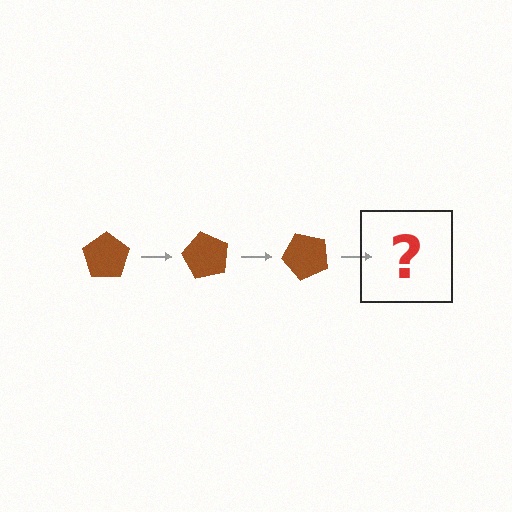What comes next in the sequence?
The next element should be a brown pentagon rotated 180 degrees.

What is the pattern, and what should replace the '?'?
The pattern is that the pentagon rotates 60 degrees each step. The '?' should be a brown pentagon rotated 180 degrees.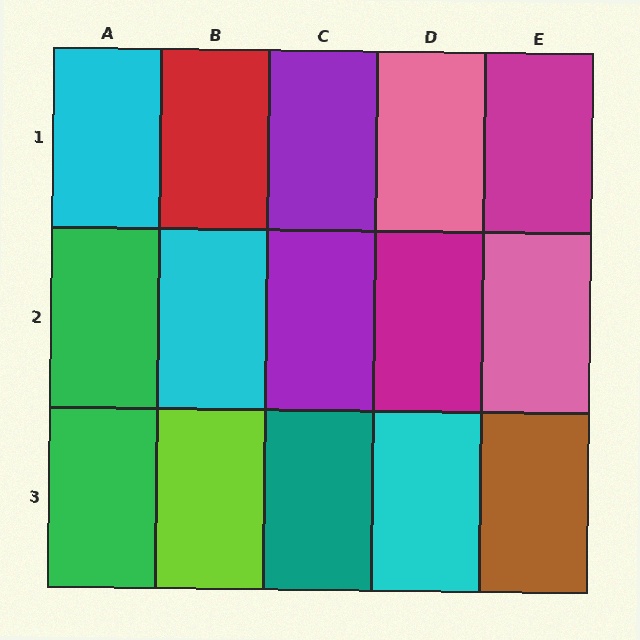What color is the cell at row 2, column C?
Purple.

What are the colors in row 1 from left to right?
Cyan, red, purple, pink, magenta.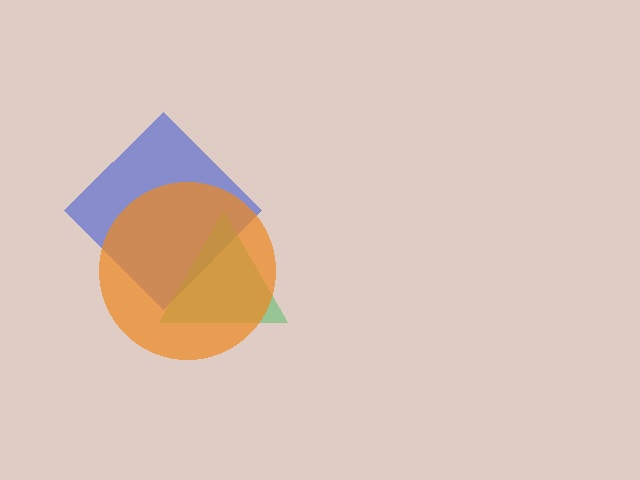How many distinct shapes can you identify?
There are 3 distinct shapes: a blue diamond, a green triangle, an orange circle.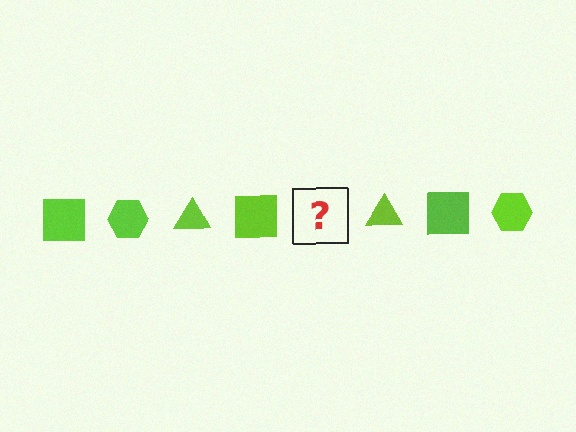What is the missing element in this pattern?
The missing element is a lime hexagon.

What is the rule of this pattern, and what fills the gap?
The rule is that the pattern cycles through square, hexagon, triangle shapes in lime. The gap should be filled with a lime hexagon.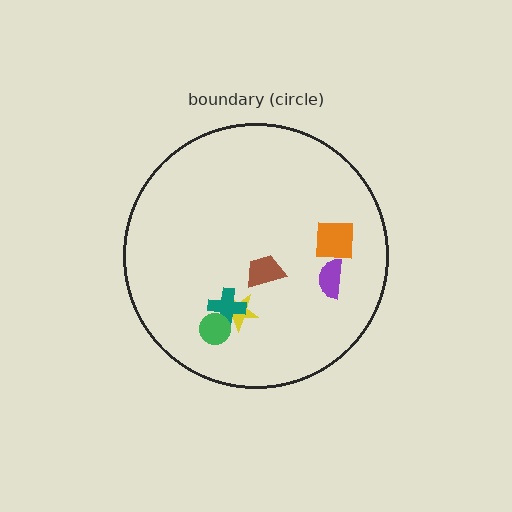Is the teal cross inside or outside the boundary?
Inside.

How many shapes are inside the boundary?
6 inside, 0 outside.